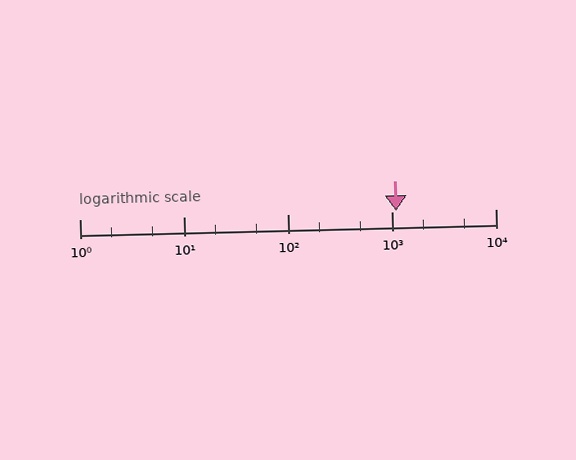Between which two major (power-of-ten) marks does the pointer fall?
The pointer is between 1000 and 10000.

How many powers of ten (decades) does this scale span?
The scale spans 4 decades, from 1 to 10000.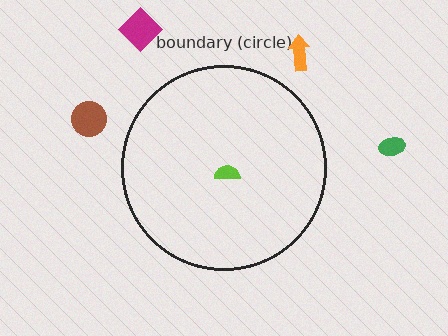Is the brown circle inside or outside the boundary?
Outside.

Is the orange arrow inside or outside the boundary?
Outside.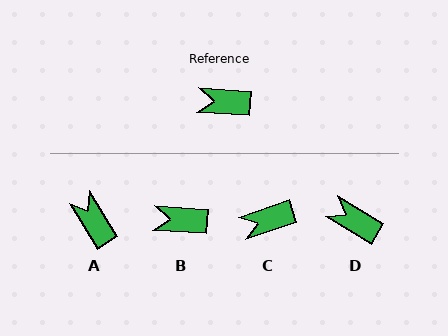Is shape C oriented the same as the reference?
No, it is off by about 23 degrees.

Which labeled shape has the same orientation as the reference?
B.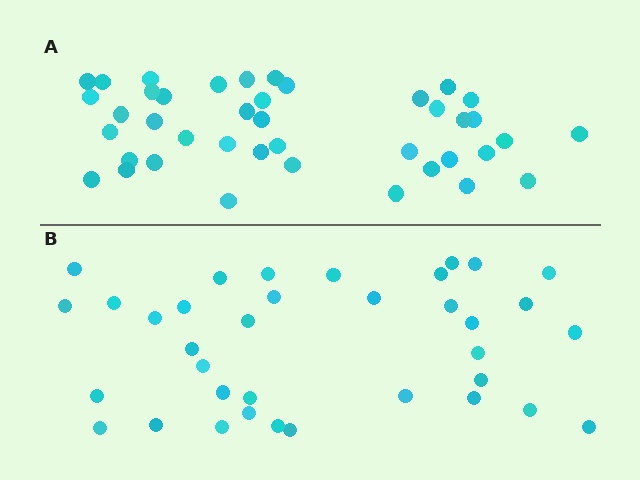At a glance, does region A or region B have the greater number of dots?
Region A (the top region) has more dots.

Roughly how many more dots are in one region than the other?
Region A has about 5 more dots than region B.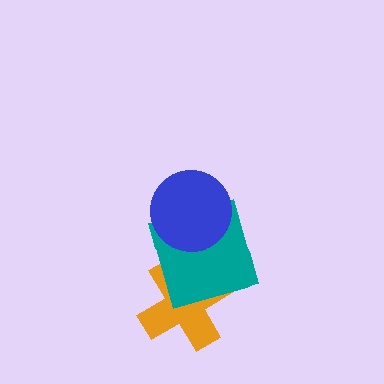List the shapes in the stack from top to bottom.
From top to bottom: the blue circle, the teal square, the orange cross.